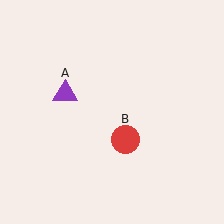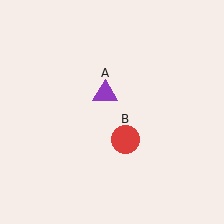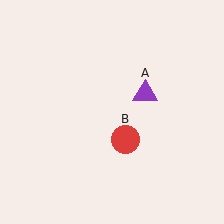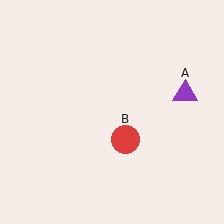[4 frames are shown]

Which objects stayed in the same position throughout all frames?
Red circle (object B) remained stationary.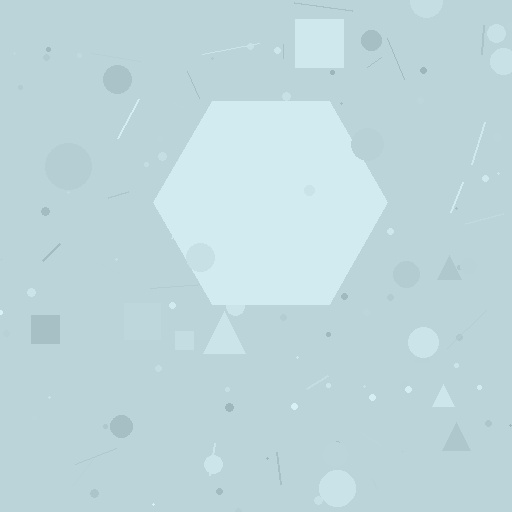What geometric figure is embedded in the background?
A hexagon is embedded in the background.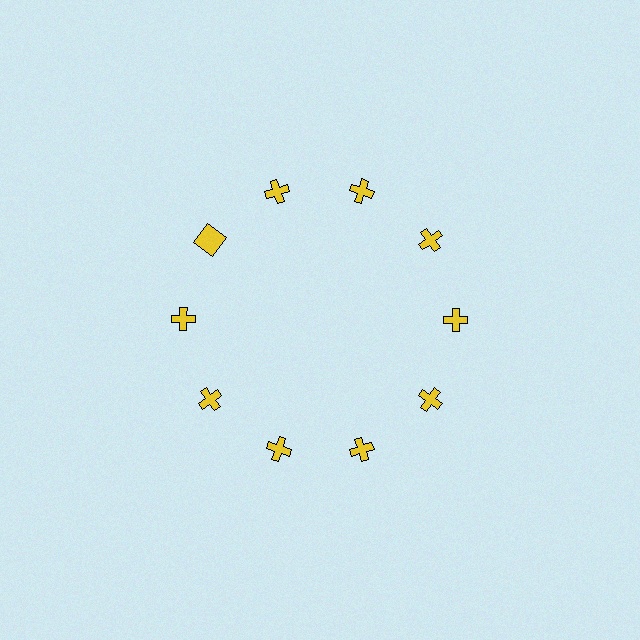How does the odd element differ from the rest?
It has a different shape: square instead of cross.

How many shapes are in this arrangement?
There are 10 shapes arranged in a ring pattern.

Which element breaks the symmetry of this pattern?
The yellow square at roughly the 10 o'clock position breaks the symmetry. All other shapes are yellow crosses.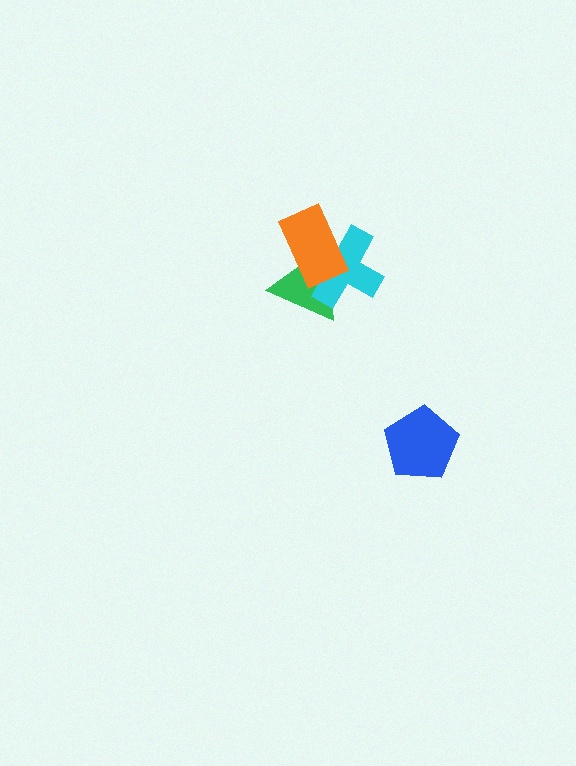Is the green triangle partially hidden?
Yes, it is partially covered by another shape.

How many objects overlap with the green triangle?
2 objects overlap with the green triangle.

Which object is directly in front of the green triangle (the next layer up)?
The cyan cross is directly in front of the green triangle.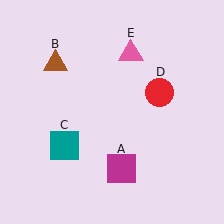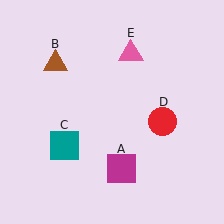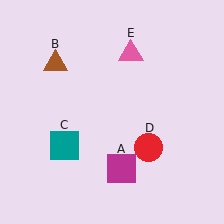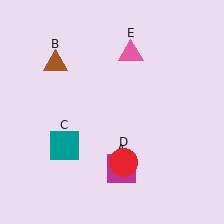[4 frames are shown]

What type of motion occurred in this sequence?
The red circle (object D) rotated clockwise around the center of the scene.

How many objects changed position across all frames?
1 object changed position: red circle (object D).